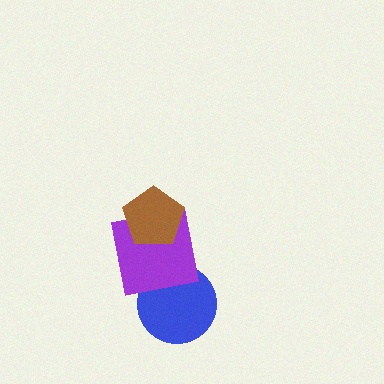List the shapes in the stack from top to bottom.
From top to bottom: the brown pentagon, the purple square, the blue circle.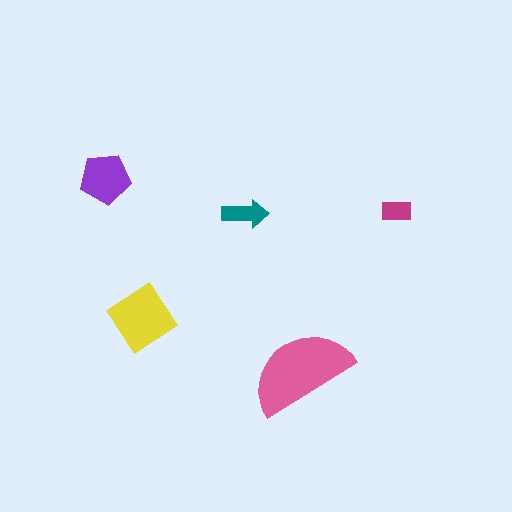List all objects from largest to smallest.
The pink semicircle, the yellow diamond, the purple pentagon, the teal arrow, the magenta rectangle.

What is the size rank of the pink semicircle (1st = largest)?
1st.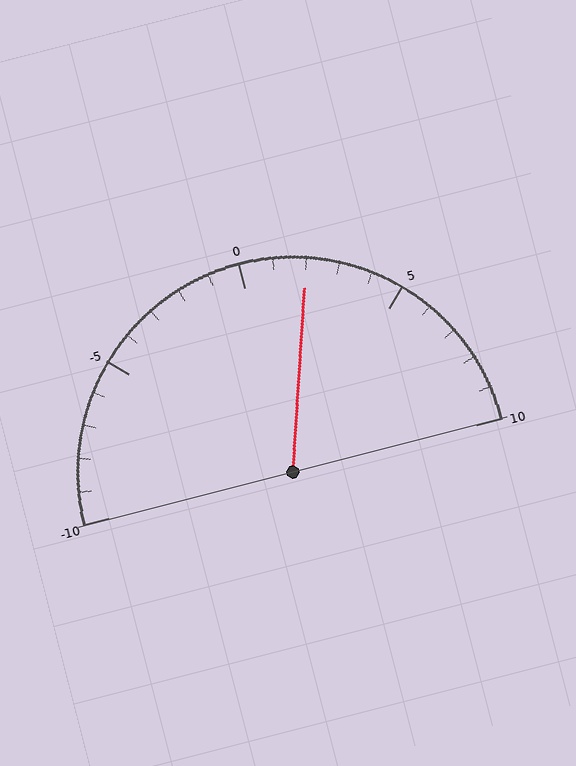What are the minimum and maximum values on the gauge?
The gauge ranges from -10 to 10.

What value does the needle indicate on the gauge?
The needle indicates approximately 2.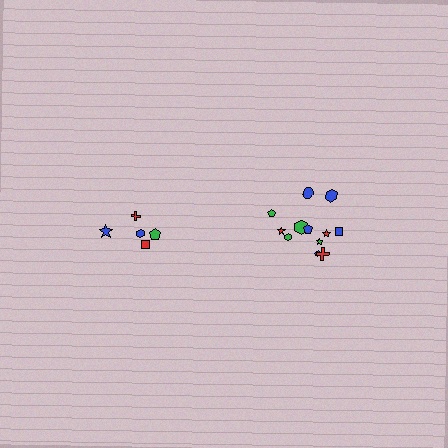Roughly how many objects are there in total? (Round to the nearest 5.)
Roughly 15 objects in total.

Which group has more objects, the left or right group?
The right group.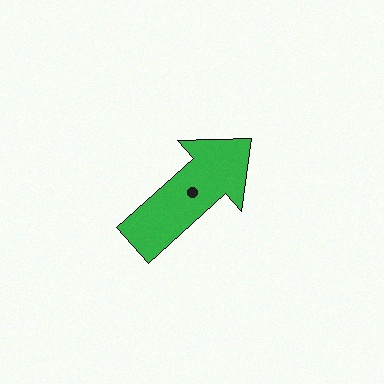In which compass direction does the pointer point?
Northeast.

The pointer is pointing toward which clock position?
Roughly 2 o'clock.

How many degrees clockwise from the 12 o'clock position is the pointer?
Approximately 48 degrees.